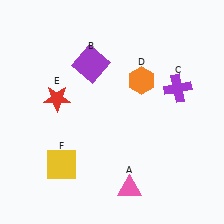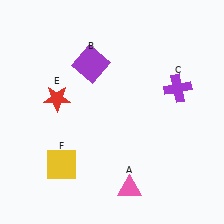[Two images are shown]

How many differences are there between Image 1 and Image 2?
There is 1 difference between the two images.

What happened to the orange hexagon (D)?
The orange hexagon (D) was removed in Image 2. It was in the top-right area of Image 1.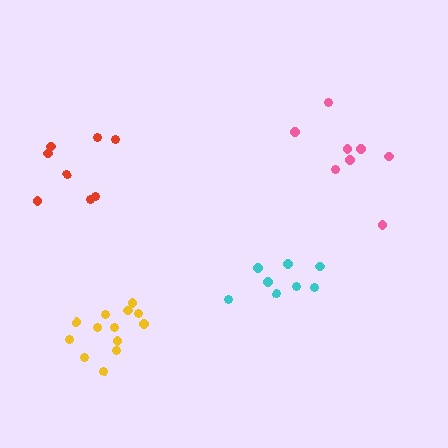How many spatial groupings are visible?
There are 4 spatial groupings.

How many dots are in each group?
Group 1: 8 dots, Group 2: 8 dots, Group 3: 8 dots, Group 4: 13 dots (37 total).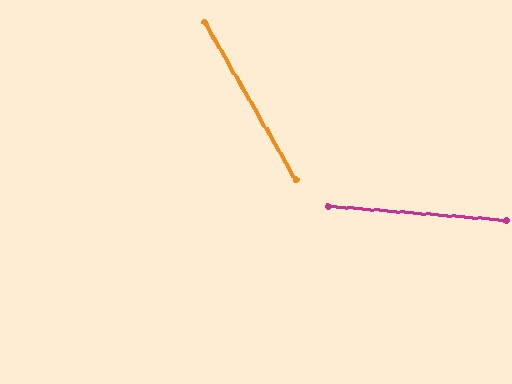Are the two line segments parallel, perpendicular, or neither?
Neither parallel nor perpendicular — they differ by about 55°.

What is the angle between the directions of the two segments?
Approximately 55 degrees.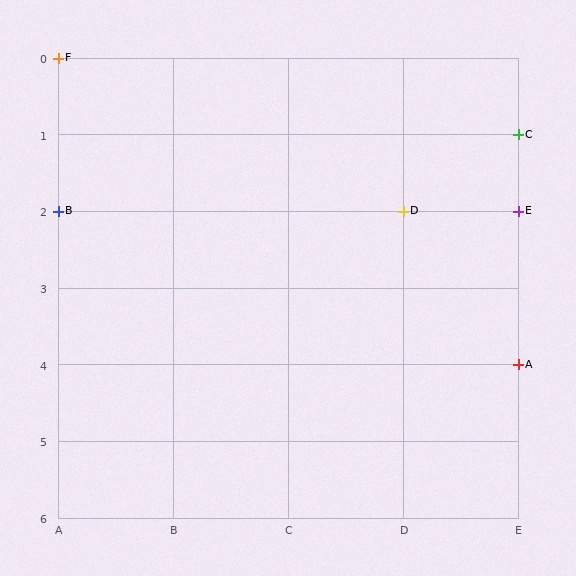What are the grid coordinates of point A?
Point A is at grid coordinates (E, 4).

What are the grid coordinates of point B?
Point B is at grid coordinates (A, 2).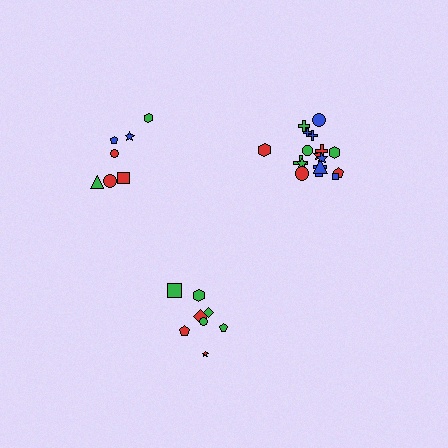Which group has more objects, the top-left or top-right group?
The top-right group.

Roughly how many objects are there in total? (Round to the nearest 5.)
Roughly 35 objects in total.